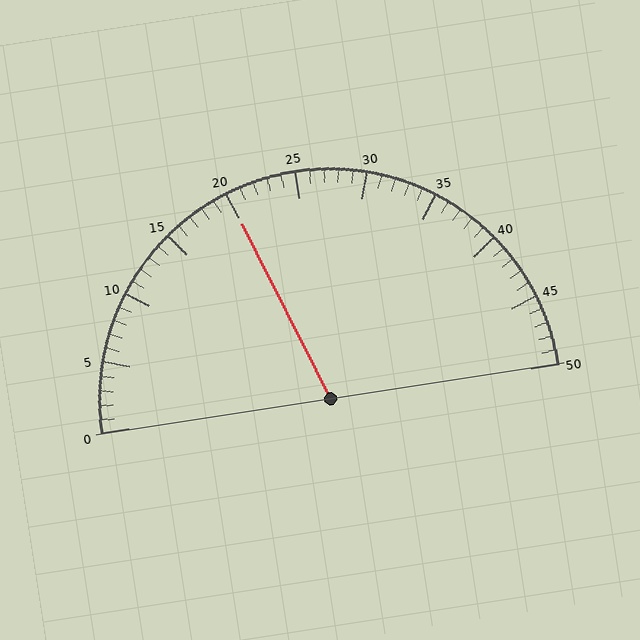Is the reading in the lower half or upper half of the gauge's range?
The reading is in the lower half of the range (0 to 50).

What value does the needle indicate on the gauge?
The needle indicates approximately 20.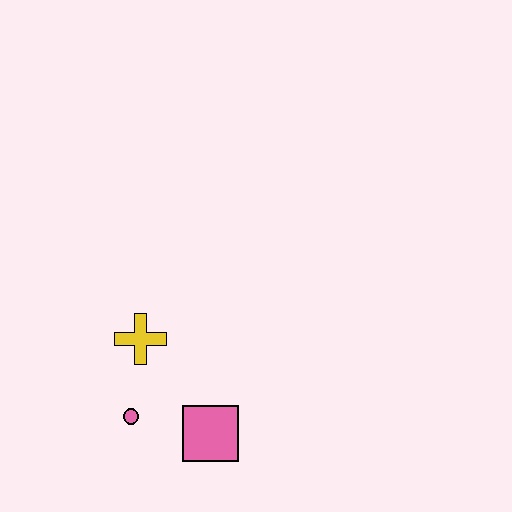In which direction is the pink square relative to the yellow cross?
The pink square is below the yellow cross.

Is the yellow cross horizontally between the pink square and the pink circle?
Yes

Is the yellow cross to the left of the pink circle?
No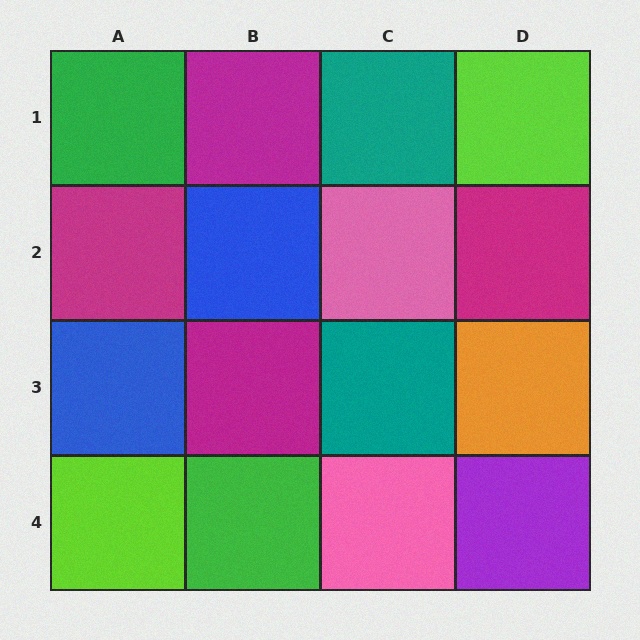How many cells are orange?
1 cell is orange.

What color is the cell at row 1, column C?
Teal.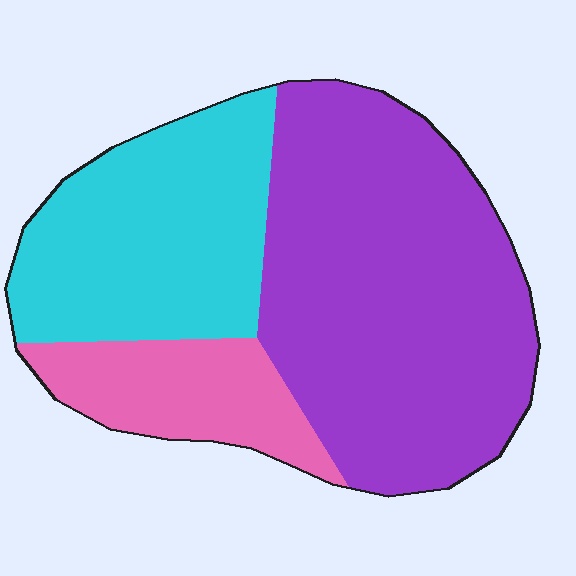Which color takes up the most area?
Purple, at roughly 55%.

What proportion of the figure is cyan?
Cyan takes up about one third (1/3) of the figure.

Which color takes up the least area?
Pink, at roughly 15%.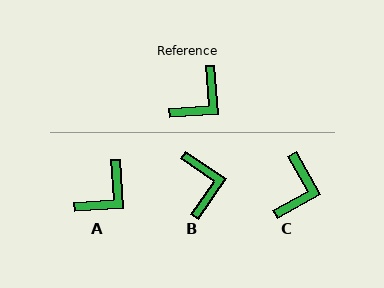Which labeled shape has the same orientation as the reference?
A.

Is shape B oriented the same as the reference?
No, it is off by about 52 degrees.